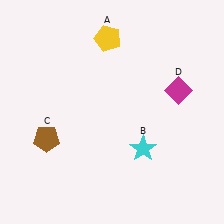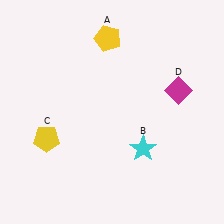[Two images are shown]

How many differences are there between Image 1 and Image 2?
There is 1 difference between the two images.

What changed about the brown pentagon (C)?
In Image 1, C is brown. In Image 2, it changed to yellow.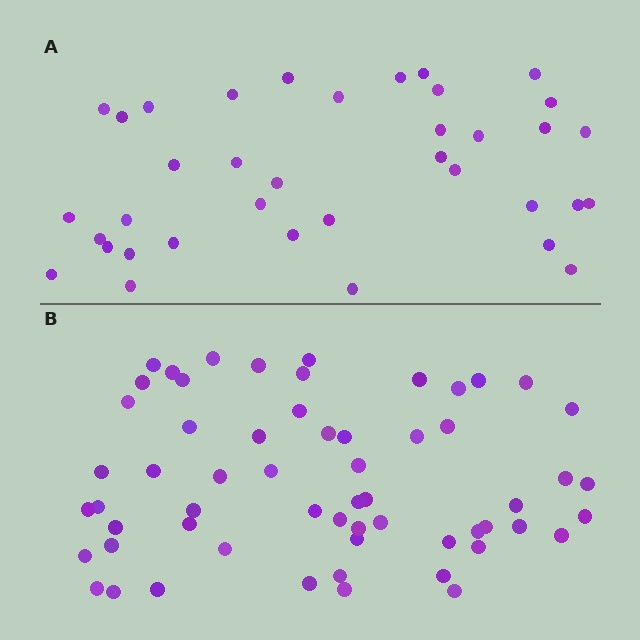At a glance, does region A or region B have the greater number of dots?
Region B (the bottom region) has more dots.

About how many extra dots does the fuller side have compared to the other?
Region B has approximately 20 more dots than region A.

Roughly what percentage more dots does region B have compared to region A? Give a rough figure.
About 60% more.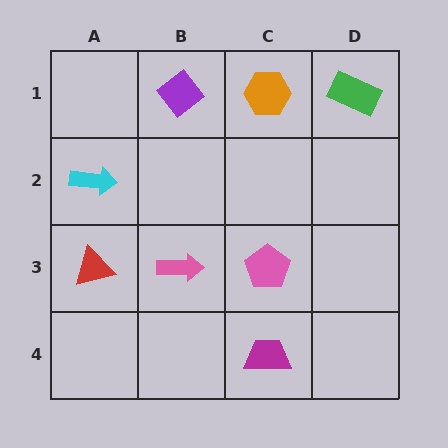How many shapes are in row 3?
3 shapes.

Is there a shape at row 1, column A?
No, that cell is empty.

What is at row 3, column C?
A pink pentagon.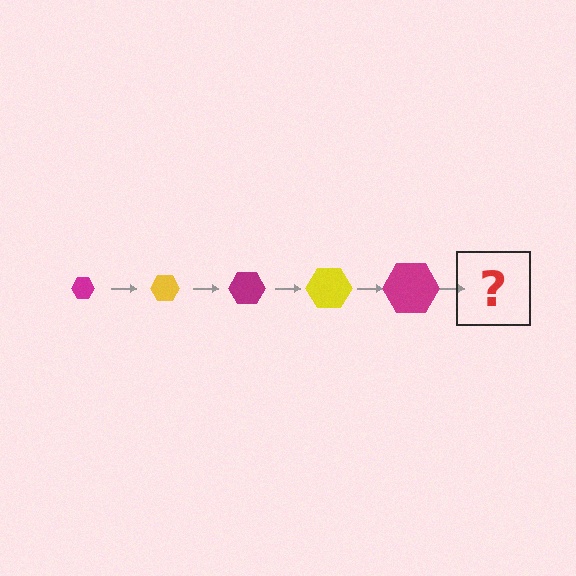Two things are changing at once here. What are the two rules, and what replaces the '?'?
The two rules are that the hexagon grows larger each step and the color cycles through magenta and yellow. The '?' should be a yellow hexagon, larger than the previous one.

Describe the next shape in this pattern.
It should be a yellow hexagon, larger than the previous one.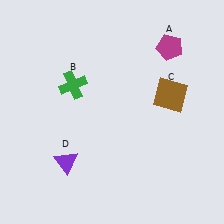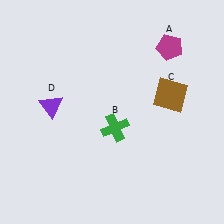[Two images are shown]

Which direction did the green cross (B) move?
The green cross (B) moved down.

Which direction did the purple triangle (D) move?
The purple triangle (D) moved up.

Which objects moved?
The objects that moved are: the green cross (B), the purple triangle (D).